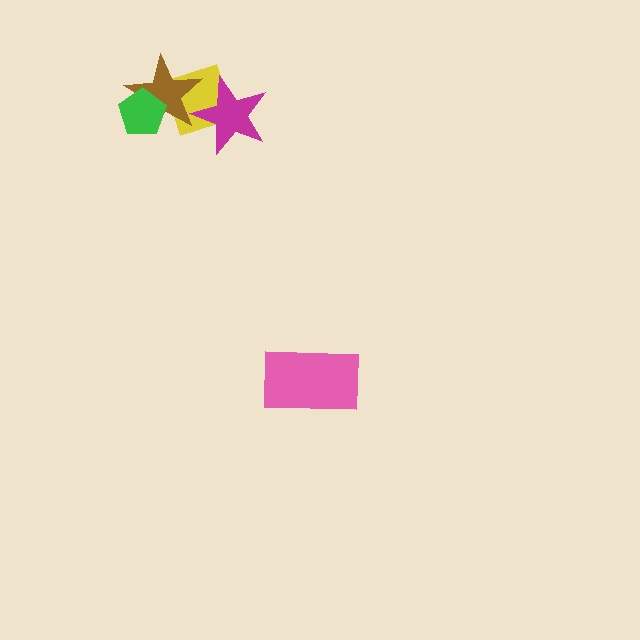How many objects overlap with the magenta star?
2 objects overlap with the magenta star.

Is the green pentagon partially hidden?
No, no other shape covers it.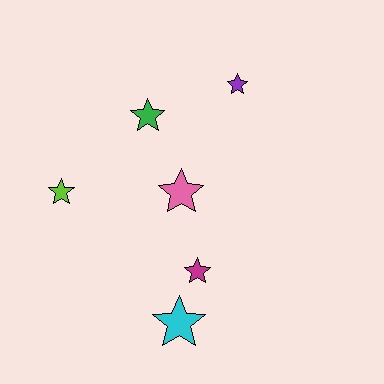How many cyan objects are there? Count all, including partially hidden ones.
There is 1 cyan object.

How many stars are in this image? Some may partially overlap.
There are 6 stars.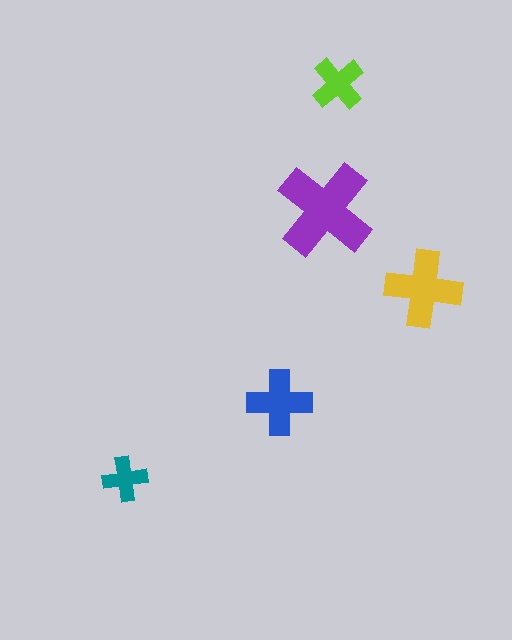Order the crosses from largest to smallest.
the purple one, the yellow one, the blue one, the lime one, the teal one.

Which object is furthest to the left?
The teal cross is leftmost.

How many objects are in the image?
There are 5 objects in the image.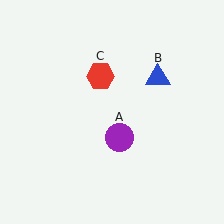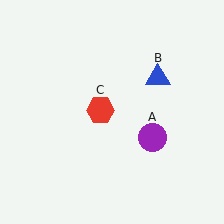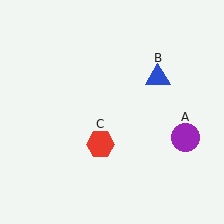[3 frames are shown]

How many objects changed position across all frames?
2 objects changed position: purple circle (object A), red hexagon (object C).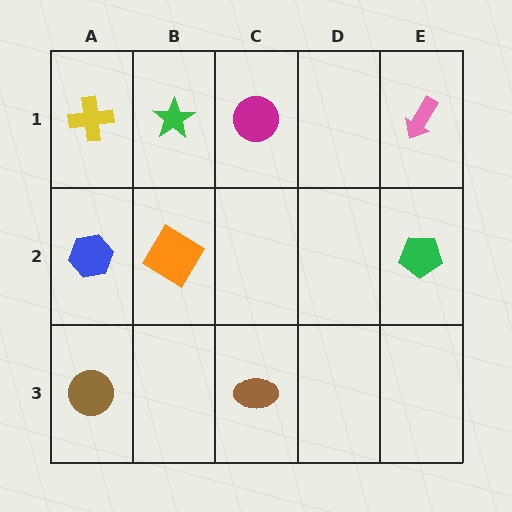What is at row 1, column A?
A yellow cross.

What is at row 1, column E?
A pink arrow.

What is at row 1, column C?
A magenta circle.